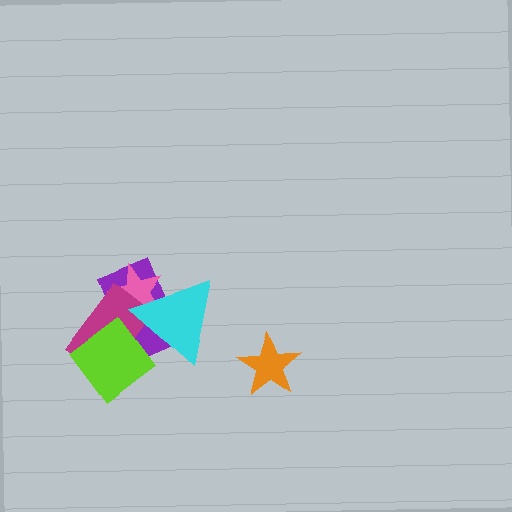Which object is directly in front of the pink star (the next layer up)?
The magenta rectangle is directly in front of the pink star.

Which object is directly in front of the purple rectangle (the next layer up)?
The pink star is directly in front of the purple rectangle.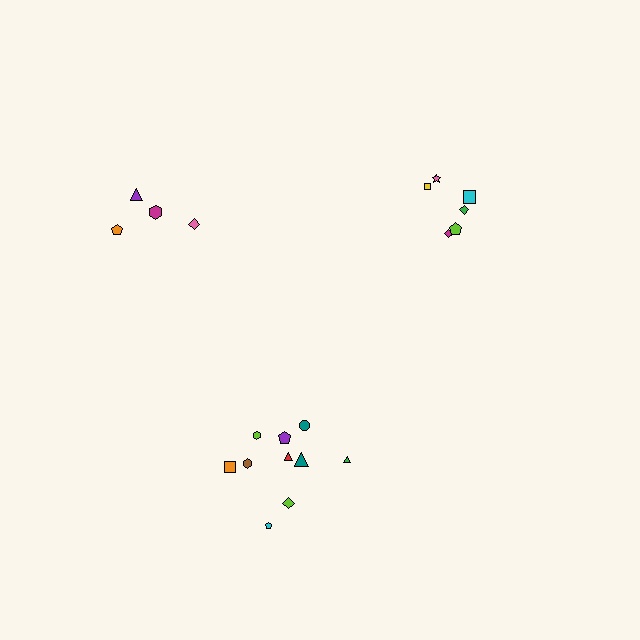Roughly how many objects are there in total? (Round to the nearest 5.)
Roughly 20 objects in total.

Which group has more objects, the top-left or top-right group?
The top-right group.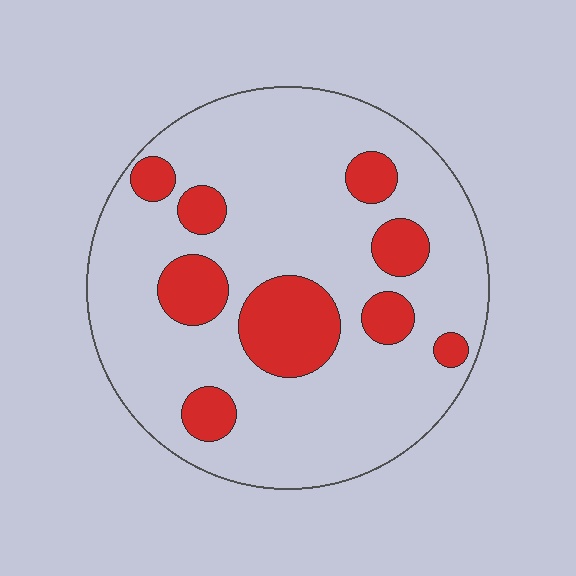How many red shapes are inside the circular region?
9.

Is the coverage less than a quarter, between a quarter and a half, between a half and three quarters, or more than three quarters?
Less than a quarter.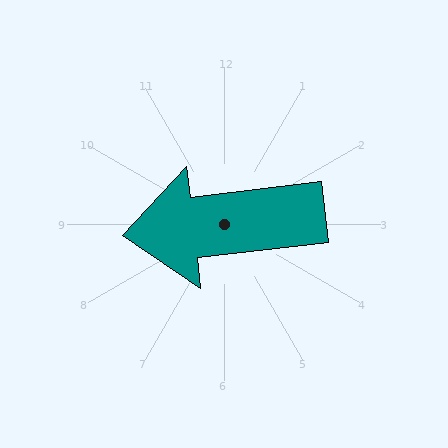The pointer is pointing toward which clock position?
Roughly 9 o'clock.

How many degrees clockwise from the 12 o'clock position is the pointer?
Approximately 263 degrees.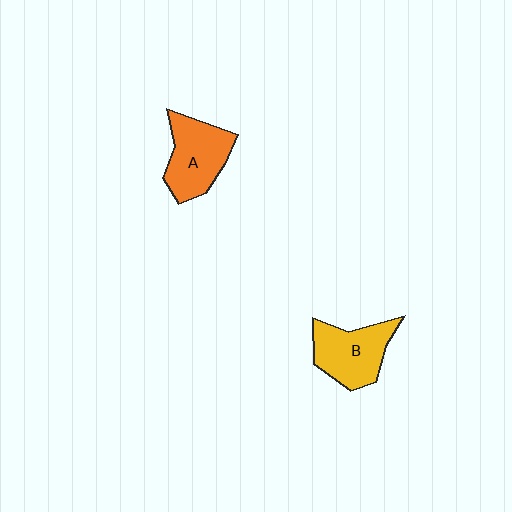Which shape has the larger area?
Shape A (orange).